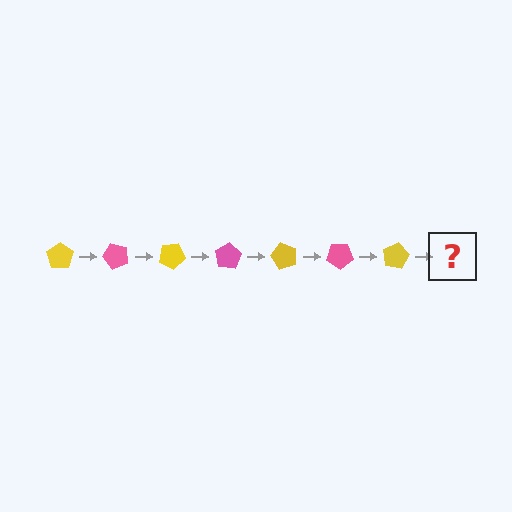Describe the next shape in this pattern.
It should be a pink pentagon, rotated 350 degrees from the start.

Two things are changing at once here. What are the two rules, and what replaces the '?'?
The two rules are that it rotates 50 degrees each step and the color cycles through yellow and pink. The '?' should be a pink pentagon, rotated 350 degrees from the start.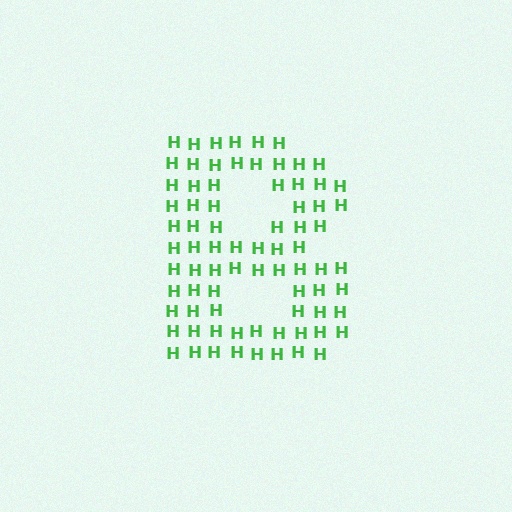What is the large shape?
The large shape is the letter B.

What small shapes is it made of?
It is made of small letter H's.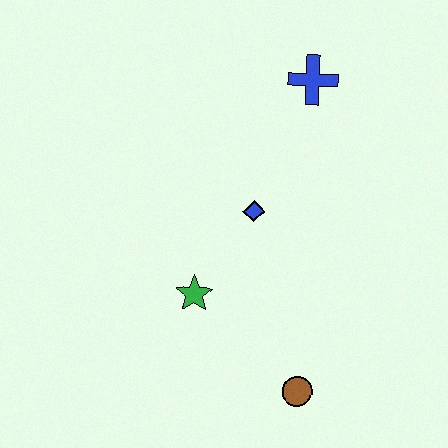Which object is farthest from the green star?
The blue cross is farthest from the green star.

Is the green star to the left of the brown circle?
Yes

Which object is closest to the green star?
The blue diamond is closest to the green star.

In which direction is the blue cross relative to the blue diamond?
The blue cross is above the blue diamond.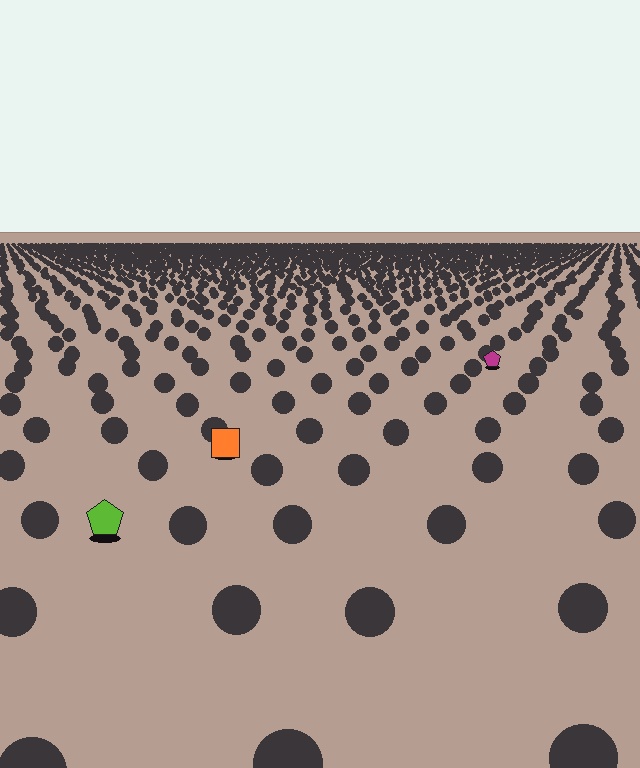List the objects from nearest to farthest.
From nearest to farthest: the lime pentagon, the orange square, the magenta pentagon.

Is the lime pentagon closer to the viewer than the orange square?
Yes. The lime pentagon is closer — you can tell from the texture gradient: the ground texture is coarser near it.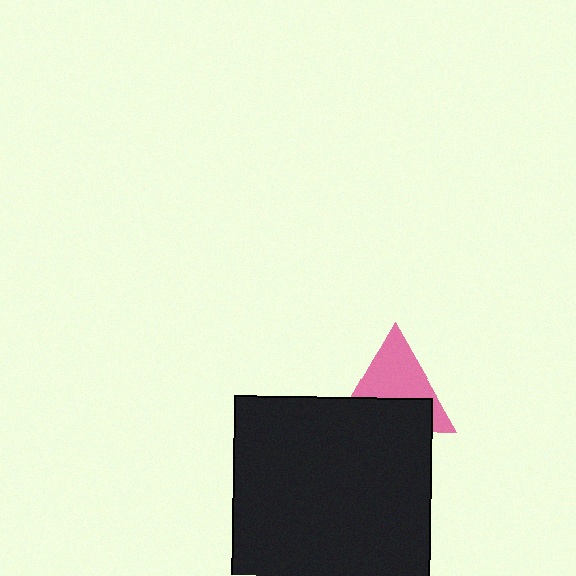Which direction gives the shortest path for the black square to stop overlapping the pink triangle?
Moving down gives the shortest separation.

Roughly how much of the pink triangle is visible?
About half of it is visible (roughly 55%).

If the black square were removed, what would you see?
You would see the complete pink triangle.